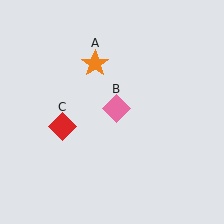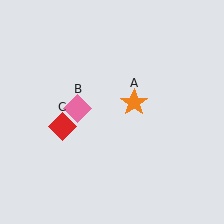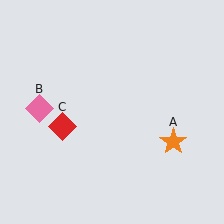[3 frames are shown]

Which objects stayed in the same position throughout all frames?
Red diamond (object C) remained stationary.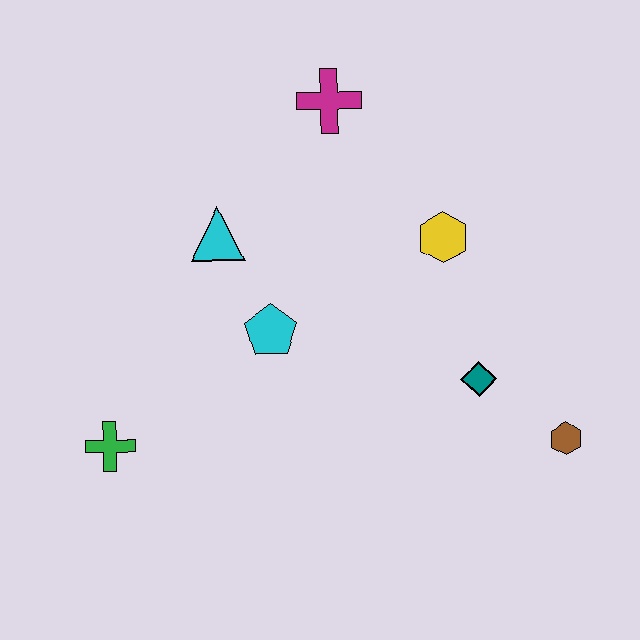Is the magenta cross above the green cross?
Yes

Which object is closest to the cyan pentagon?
The cyan triangle is closest to the cyan pentagon.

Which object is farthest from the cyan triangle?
The brown hexagon is farthest from the cyan triangle.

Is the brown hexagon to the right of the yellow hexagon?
Yes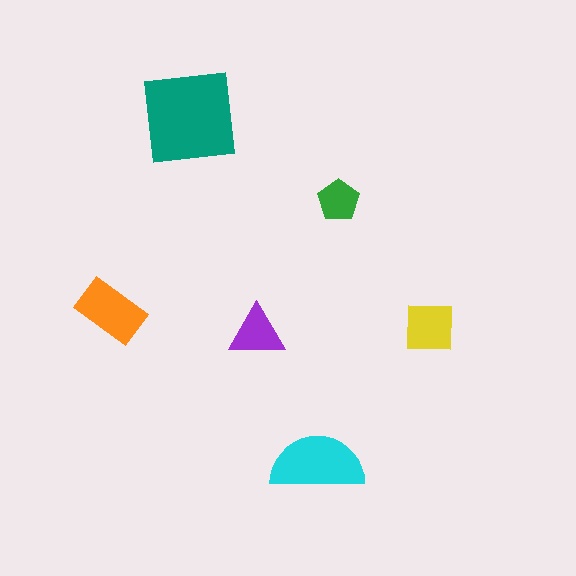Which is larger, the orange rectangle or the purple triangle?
The orange rectangle.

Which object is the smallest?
The green pentagon.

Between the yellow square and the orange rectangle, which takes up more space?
The orange rectangle.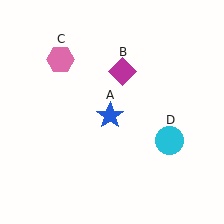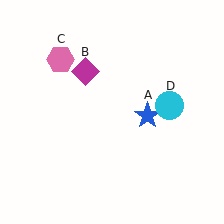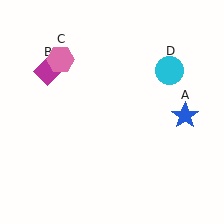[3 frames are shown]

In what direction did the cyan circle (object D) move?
The cyan circle (object D) moved up.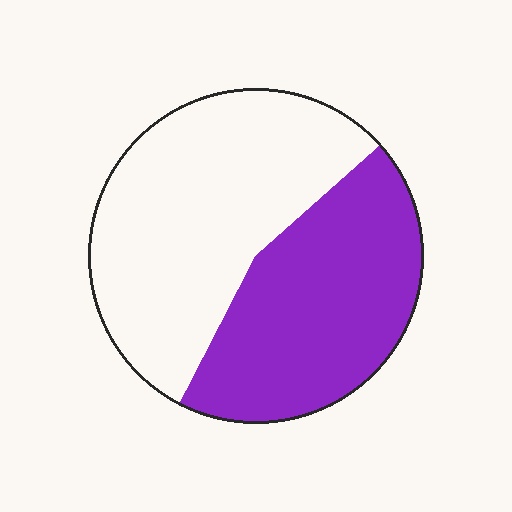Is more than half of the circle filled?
No.